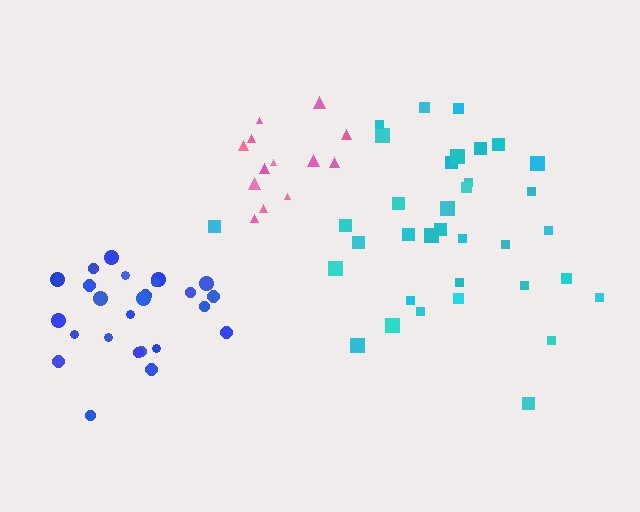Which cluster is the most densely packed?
Blue.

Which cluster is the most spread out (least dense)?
Cyan.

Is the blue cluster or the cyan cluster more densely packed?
Blue.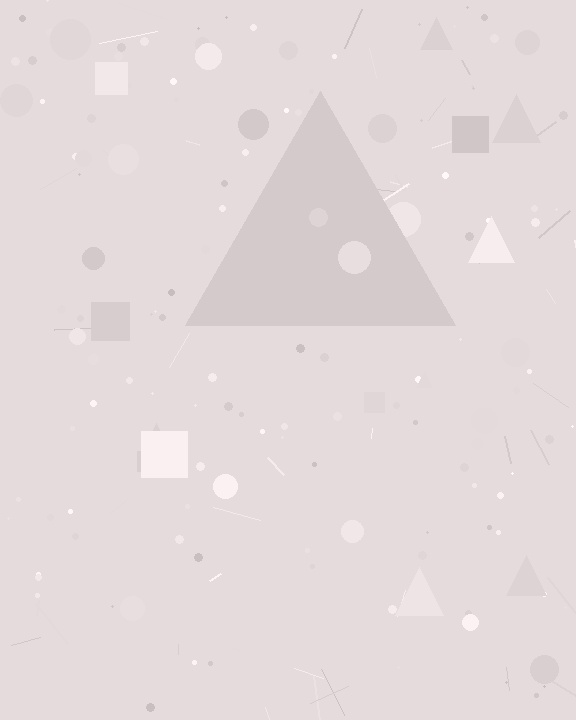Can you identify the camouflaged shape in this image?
The camouflaged shape is a triangle.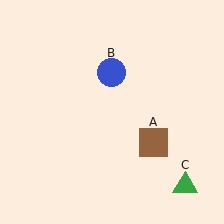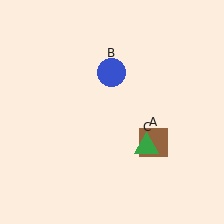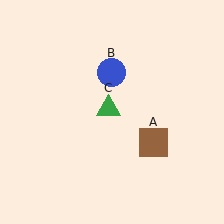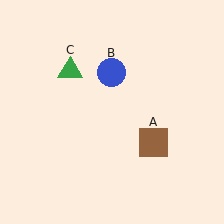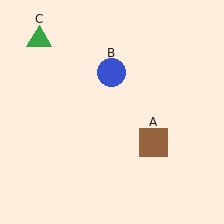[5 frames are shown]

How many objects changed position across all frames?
1 object changed position: green triangle (object C).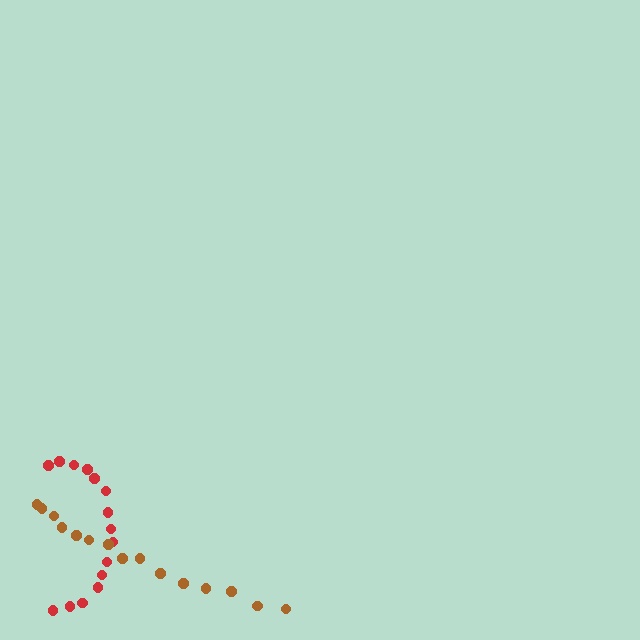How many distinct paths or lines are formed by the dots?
There are 2 distinct paths.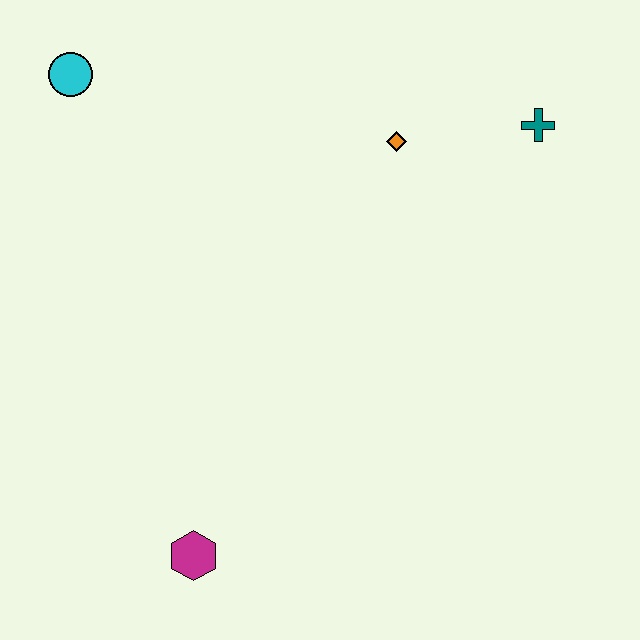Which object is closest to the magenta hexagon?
The orange diamond is closest to the magenta hexagon.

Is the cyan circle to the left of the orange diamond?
Yes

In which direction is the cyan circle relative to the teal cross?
The cyan circle is to the left of the teal cross.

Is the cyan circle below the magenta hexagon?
No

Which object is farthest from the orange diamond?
The magenta hexagon is farthest from the orange diamond.